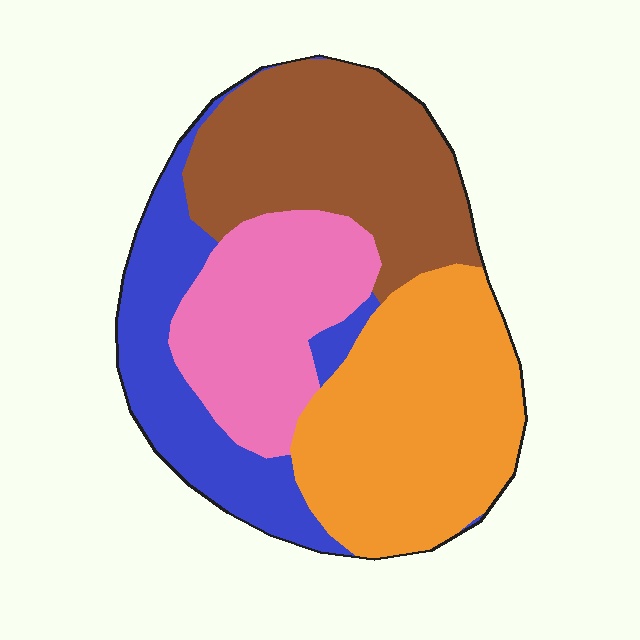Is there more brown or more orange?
Orange.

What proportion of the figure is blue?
Blue takes up less than a quarter of the figure.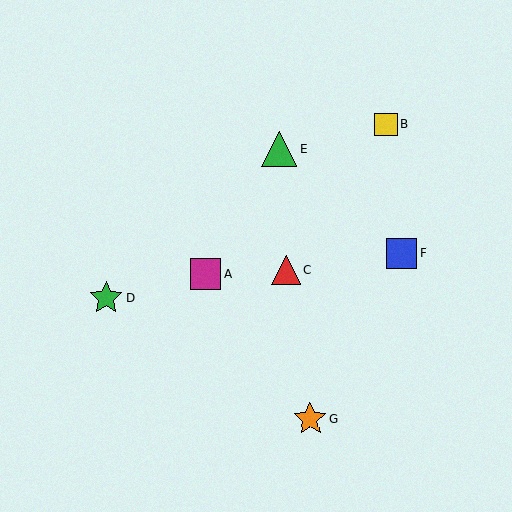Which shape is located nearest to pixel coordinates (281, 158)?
The green triangle (labeled E) at (279, 149) is nearest to that location.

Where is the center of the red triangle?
The center of the red triangle is at (286, 270).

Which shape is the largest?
The green triangle (labeled E) is the largest.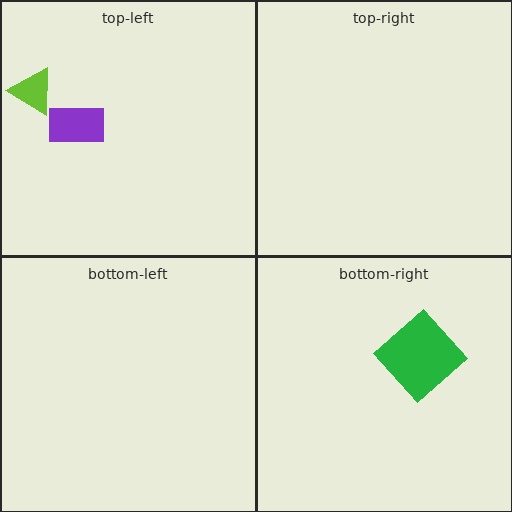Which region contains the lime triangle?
The top-left region.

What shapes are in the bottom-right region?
The green diamond.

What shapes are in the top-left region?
The purple rectangle, the lime triangle.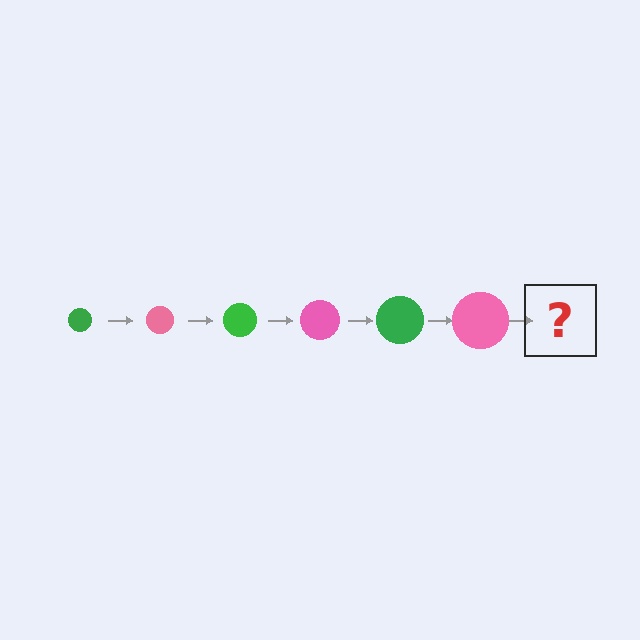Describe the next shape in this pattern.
It should be a green circle, larger than the previous one.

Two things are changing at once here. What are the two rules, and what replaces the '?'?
The two rules are that the circle grows larger each step and the color cycles through green and pink. The '?' should be a green circle, larger than the previous one.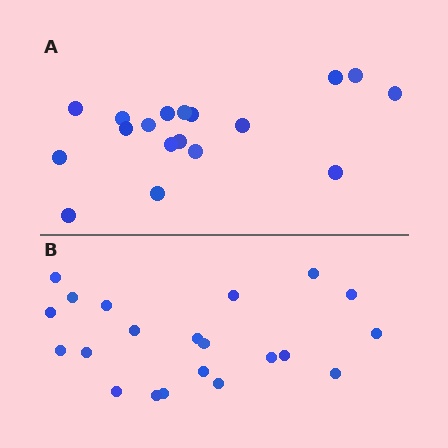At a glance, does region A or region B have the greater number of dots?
Region B (the bottom region) has more dots.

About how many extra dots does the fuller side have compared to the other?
Region B has just a few more — roughly 2 or 3 more dots than region A.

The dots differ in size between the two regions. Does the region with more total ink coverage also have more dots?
No. Region A has more total ink coverage because its dots are larger, but region B actually contains more individual dots. Total area can be misleading — the number of items is what matters here.